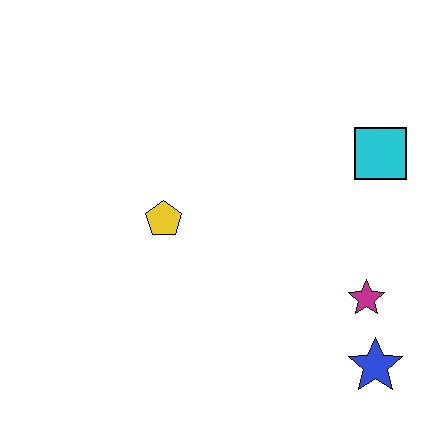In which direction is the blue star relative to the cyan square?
The blue star is below the cyan square.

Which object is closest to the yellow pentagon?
The magenta star is closest to the yellow pentagon.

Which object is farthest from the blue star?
The yellow pentagon is farthest from the blue star.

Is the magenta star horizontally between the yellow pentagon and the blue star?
Yes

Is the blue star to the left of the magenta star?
No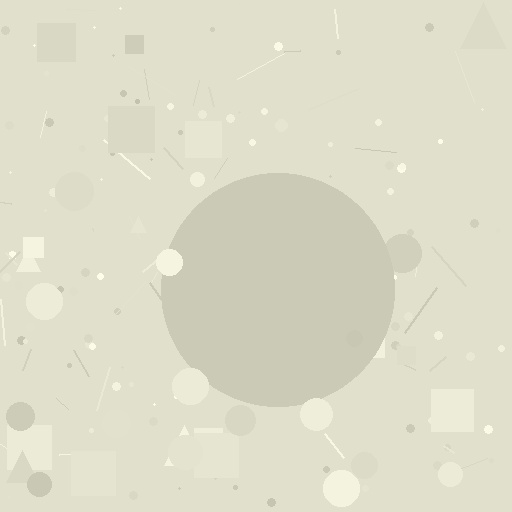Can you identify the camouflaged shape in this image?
The camouflaged shape is a circle.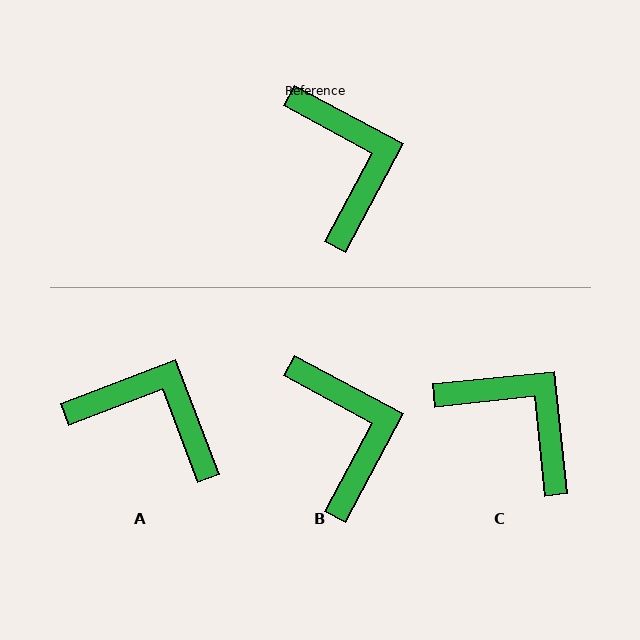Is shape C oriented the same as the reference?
No, it is off by about 34 degrees.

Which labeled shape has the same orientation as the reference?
B.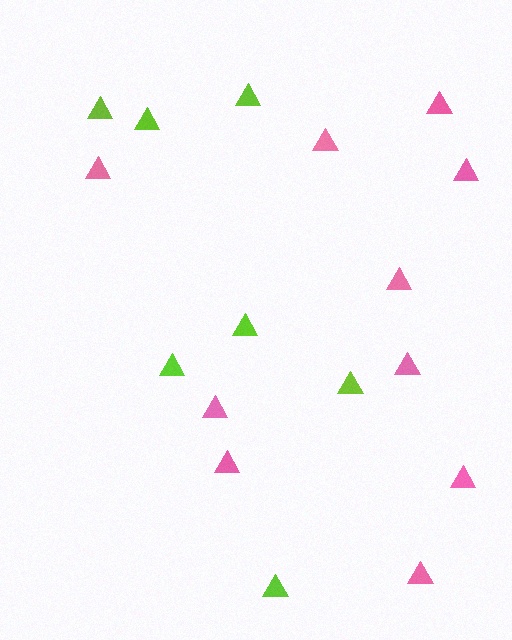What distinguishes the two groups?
There are 2 groups: one group of lime triangles (7) and one group of pink triangles (10).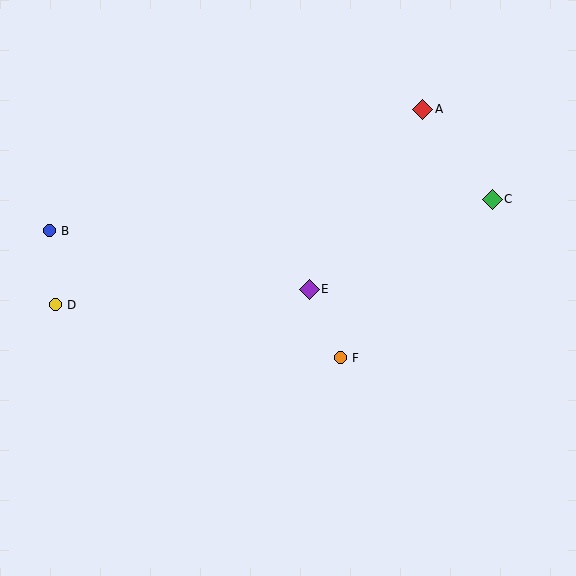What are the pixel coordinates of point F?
Point F is at (340, 358).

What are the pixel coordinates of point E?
Point E is at (309, 289).